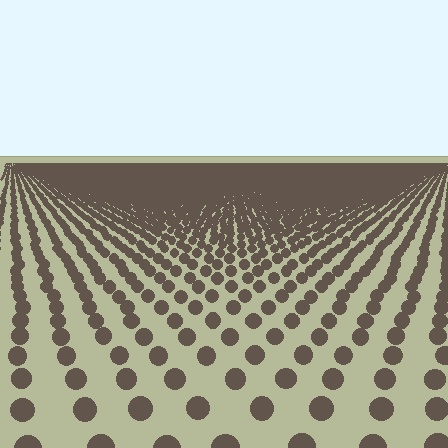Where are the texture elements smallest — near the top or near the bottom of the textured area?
Near the top.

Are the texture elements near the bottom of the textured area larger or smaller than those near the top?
Larger. Near the bottom, elements are closer to the viewer and appear at a bigger on-screen size.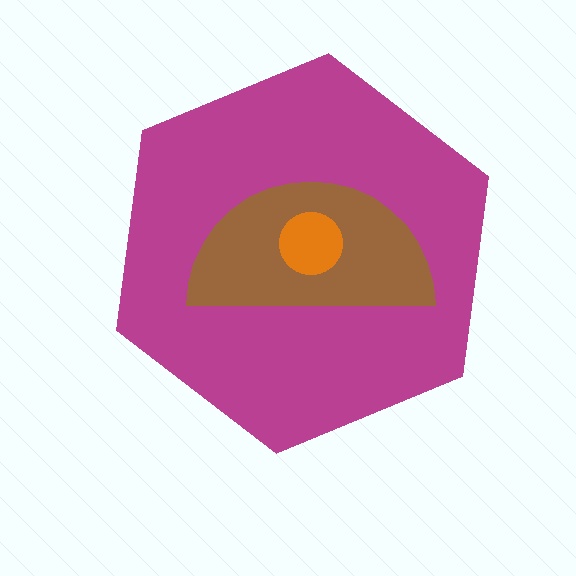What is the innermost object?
The orange circle.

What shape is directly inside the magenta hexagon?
The brown semicircle.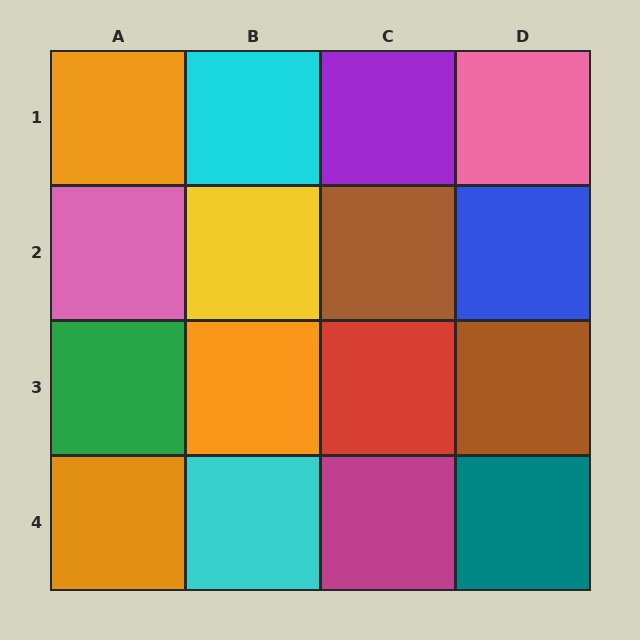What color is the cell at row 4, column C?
Magenta.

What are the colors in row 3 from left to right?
Green, orange, red, brown.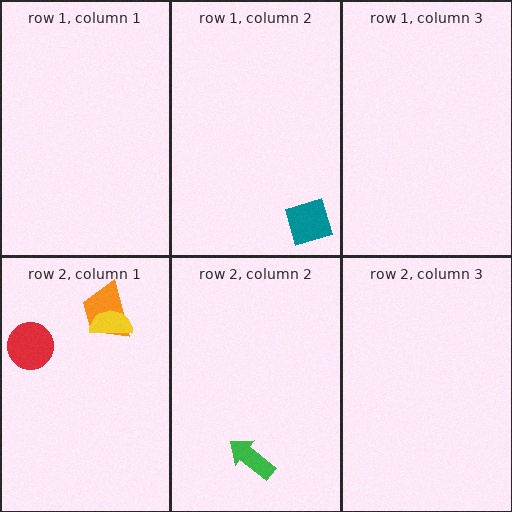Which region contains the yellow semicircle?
The row 2, column 1 region.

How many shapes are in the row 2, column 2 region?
1.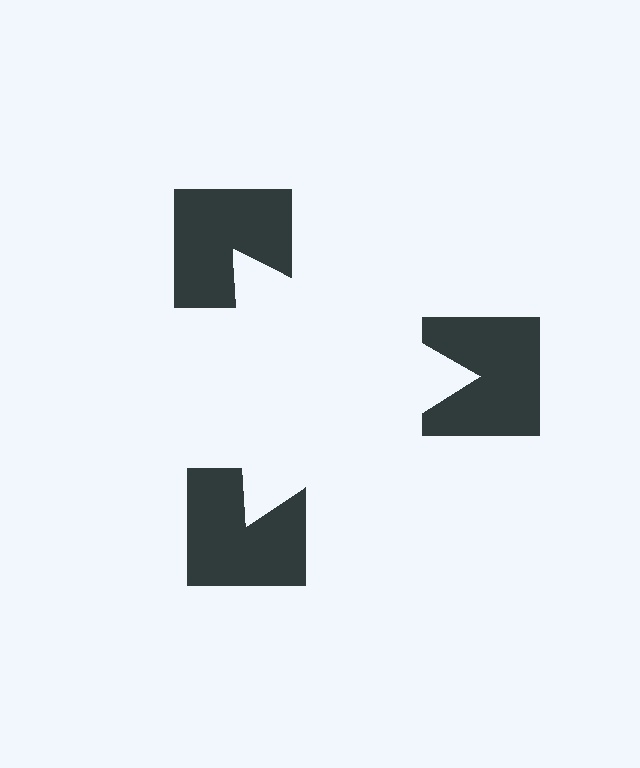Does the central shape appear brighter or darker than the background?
It typically appears slightly brighter than the background, even though no actual brightness change is drawn.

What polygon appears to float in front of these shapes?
An illusory triangle — its edges are inferred from the aligned wedge cuts in the notched squares, not physically drawn.